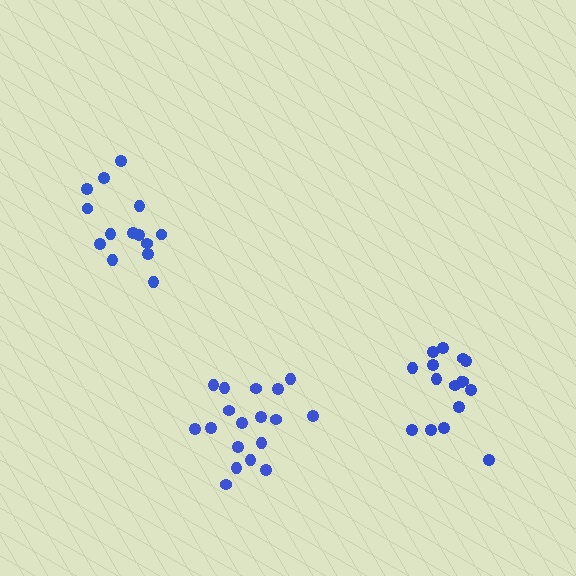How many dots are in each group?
Group 1: 18 dots, Group 2: 16 dots, Group 3: 14 dots (48 total).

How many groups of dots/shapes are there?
There are 3 groups.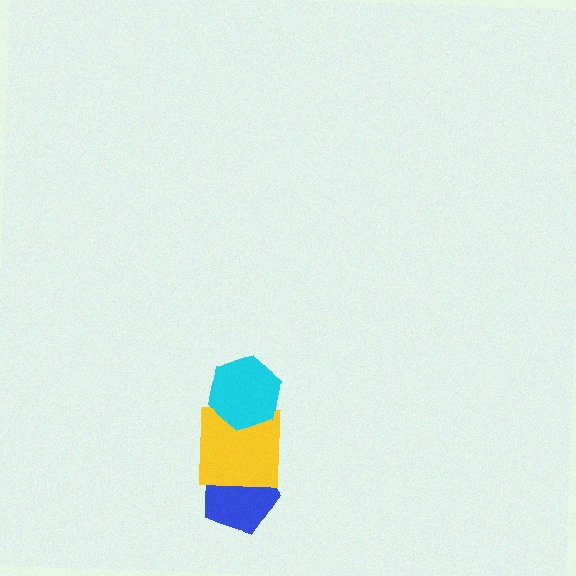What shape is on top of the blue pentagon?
The yellow square is on top of the blue pentagon.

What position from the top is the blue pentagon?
The blue pentagon is 3rd from the top.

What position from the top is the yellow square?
The yellow square is 2nd from the top.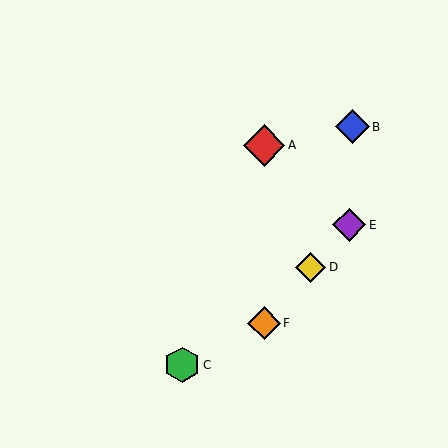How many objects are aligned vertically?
2 objects (A, F) are aligned vertically.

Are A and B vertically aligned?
No, A is at x≈264 and B is at x≈352.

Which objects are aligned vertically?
Objects A, F are aligned vertically.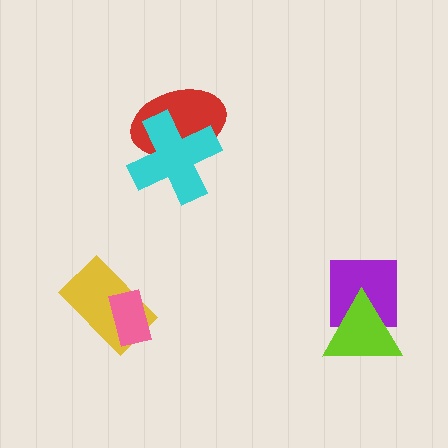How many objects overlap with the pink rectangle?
1 object overlaps with the pink rectangle.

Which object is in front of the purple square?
The lime triangle is in front of the purple square.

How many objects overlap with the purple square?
1 object overlaps with the purple square.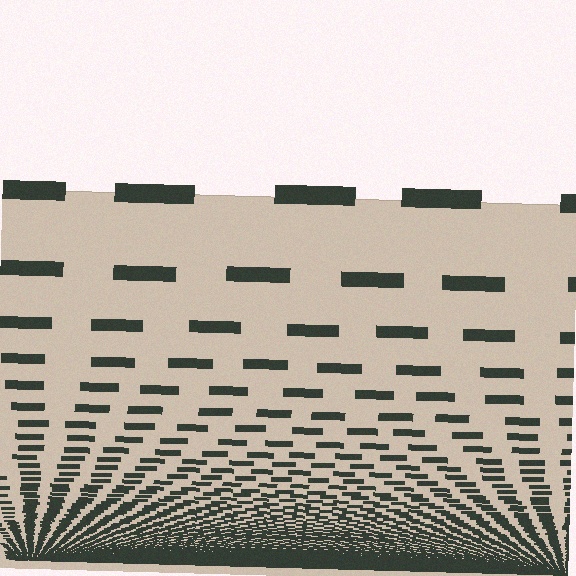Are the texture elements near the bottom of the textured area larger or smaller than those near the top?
Smaller. The gradient is inverted — elements near the bottom are smaller and denser.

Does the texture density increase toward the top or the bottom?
Density increases toward the bottom.